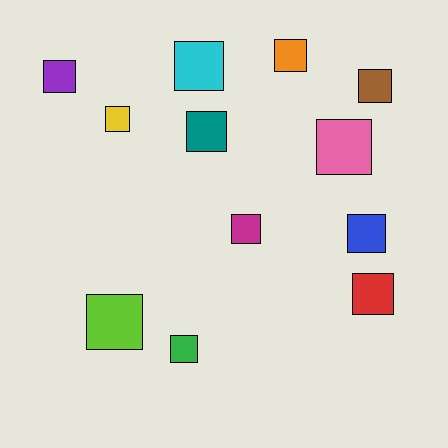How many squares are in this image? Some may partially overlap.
There are 12 squares.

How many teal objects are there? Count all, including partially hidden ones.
There is 1 teal object.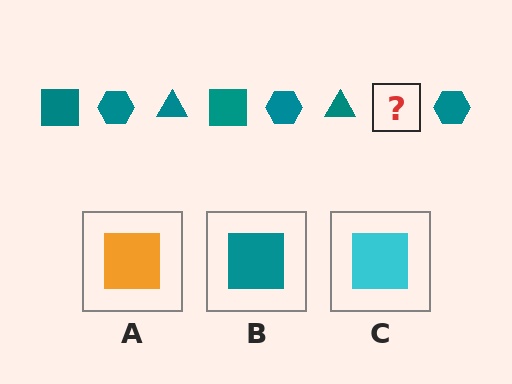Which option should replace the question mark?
Option B.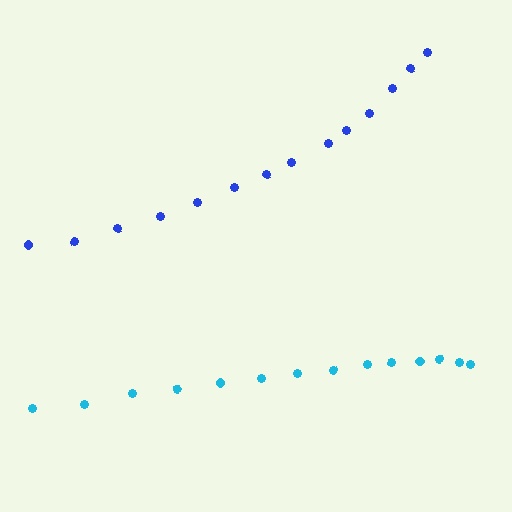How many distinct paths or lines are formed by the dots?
There are 2 distinct paths.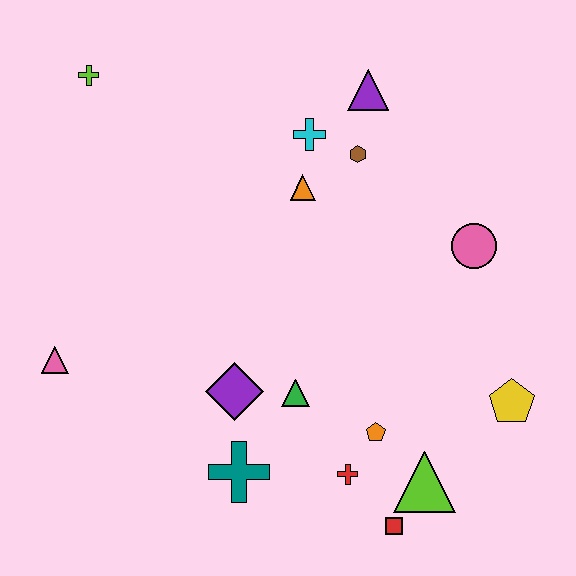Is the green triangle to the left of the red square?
Yes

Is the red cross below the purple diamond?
Yes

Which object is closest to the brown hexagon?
The cyan cross is closest to the brown hexagon.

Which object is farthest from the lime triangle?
The lime cross is farthest from the lime triangle.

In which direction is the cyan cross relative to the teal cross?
The cyan cross is above the teal cross.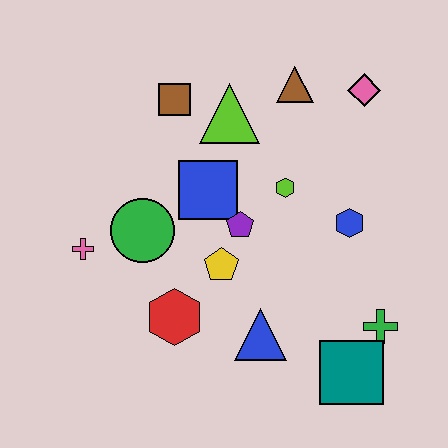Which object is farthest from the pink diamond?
The pink cross is farthest from the pink diamond.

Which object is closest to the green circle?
The pink cross is closest to the green circle.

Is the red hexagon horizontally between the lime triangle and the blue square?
No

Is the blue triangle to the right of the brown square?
Yes